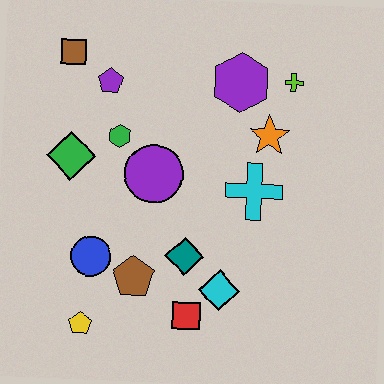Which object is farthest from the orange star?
The yellow pentagon is farthest from the orange star.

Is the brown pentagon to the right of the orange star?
No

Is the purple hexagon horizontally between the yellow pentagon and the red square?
No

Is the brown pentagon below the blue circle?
Yes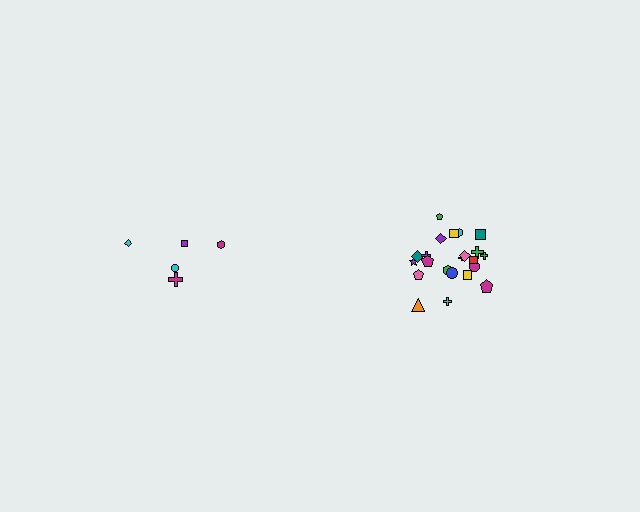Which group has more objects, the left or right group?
The right group.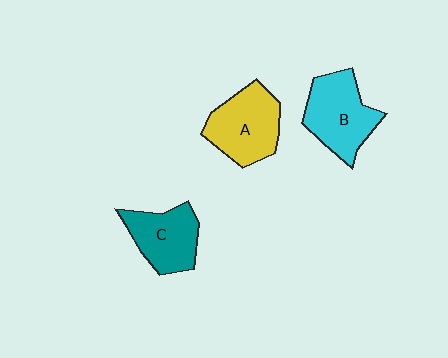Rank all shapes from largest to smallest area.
From largest to smallest: B (cyan), A (yellow), C (teal).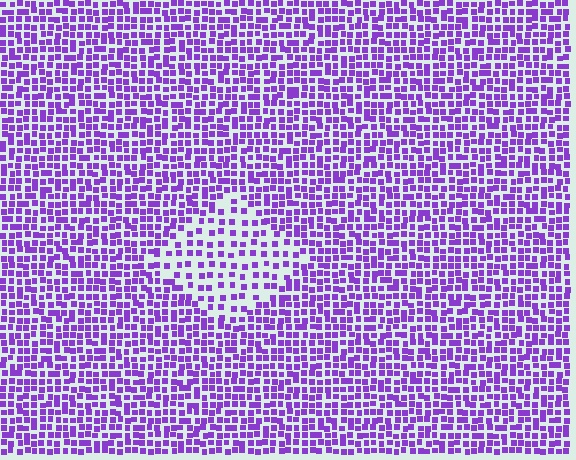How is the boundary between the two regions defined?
The boundary is defined by a change in element density (approximately 2.0x ratio). All elements are the same color, size, and shape.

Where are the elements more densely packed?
The elements are more densely packed outside the diamond boundary.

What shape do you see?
I see a diamond.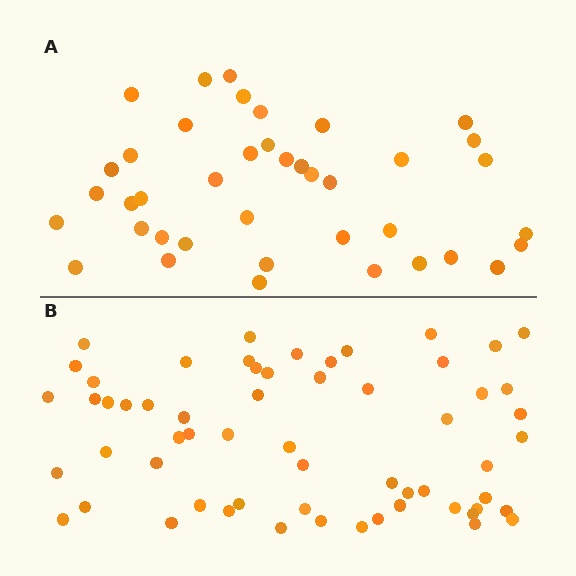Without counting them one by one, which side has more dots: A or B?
Region B (the bottom region) has more dots.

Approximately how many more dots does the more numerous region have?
Region B has approximately 20 more dots than region A.